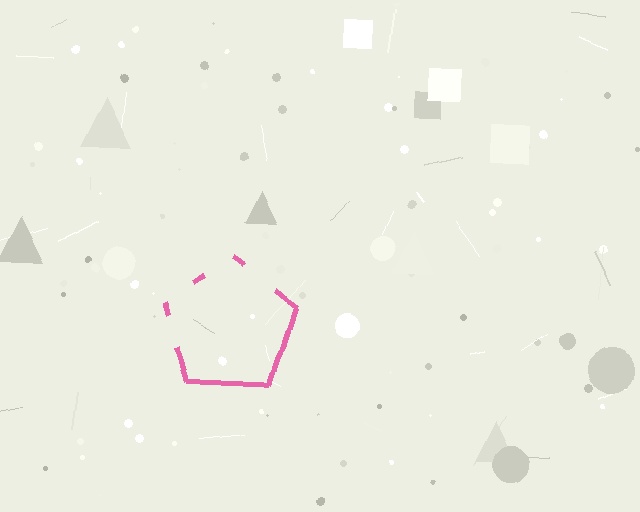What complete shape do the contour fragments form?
The contour fragments form a pentagon.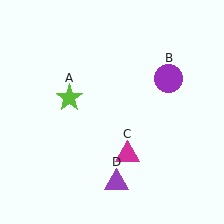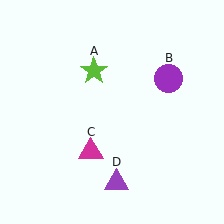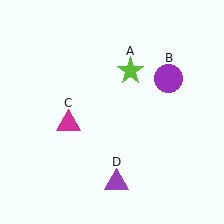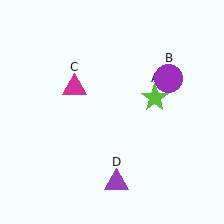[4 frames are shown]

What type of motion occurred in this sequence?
The lime star (object A), magenta triangle (object C) rotated clockwise around the center of the scene.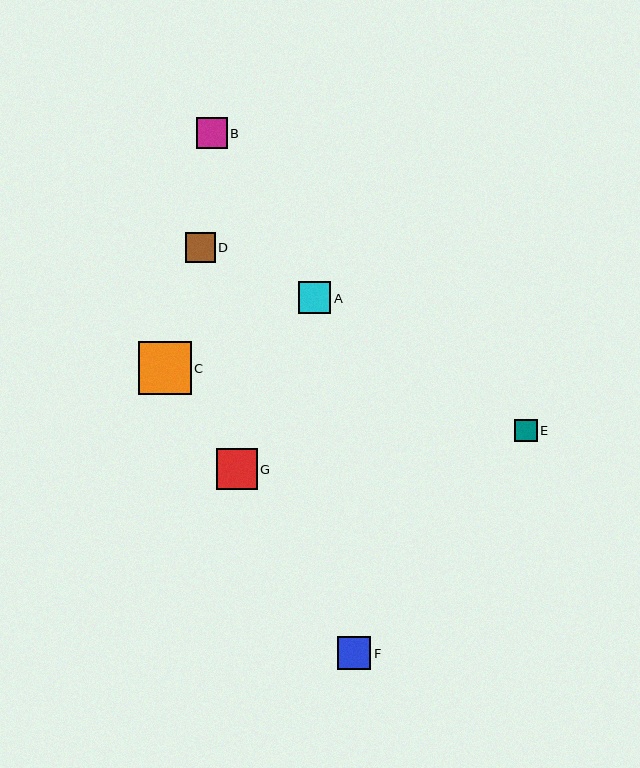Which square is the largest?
Square C is the largest with a size of approximately 53 pixels.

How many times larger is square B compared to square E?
Square B is approximately 1.3 times the size of square E.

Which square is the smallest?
Square E is the smallest with a size of approximately 22 pixels.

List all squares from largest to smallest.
From largest to smallest: C, G, F, A, B, D, E.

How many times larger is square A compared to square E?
Square A is approximately 1.4 times the size of square E.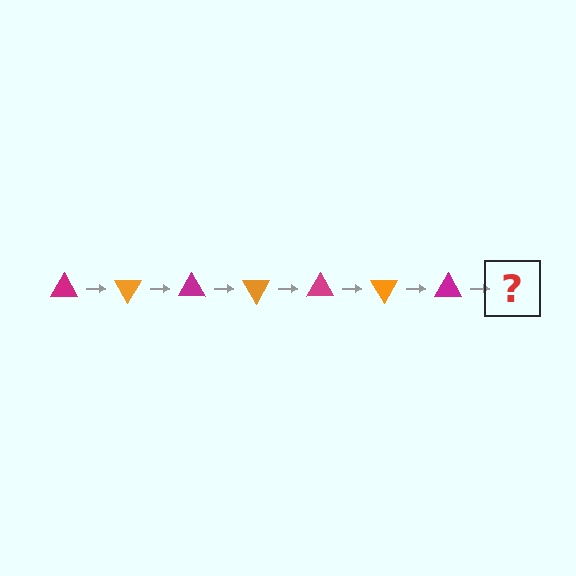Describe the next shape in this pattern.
It should be an orange triangle, rotated 420 degrees from the start.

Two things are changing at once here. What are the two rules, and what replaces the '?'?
The two rules are that it rotates 60 degrees each step and the color cycles through magenta and orange. The '?' should be an orange triangle, rotated 420 degrees from the start.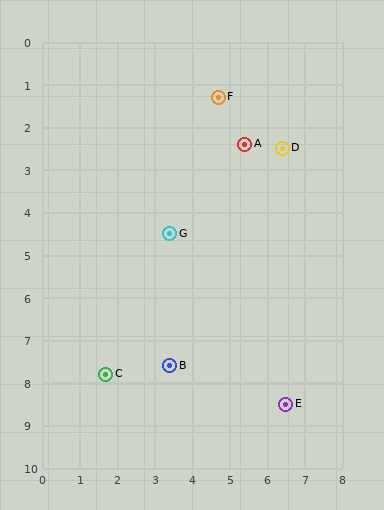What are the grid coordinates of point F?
Point F is at approximately (4.7, 1.3).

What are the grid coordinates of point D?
Point D is at approximately (6.4, 2.5).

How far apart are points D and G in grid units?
Points D and G are about 3.6 grid units apart.